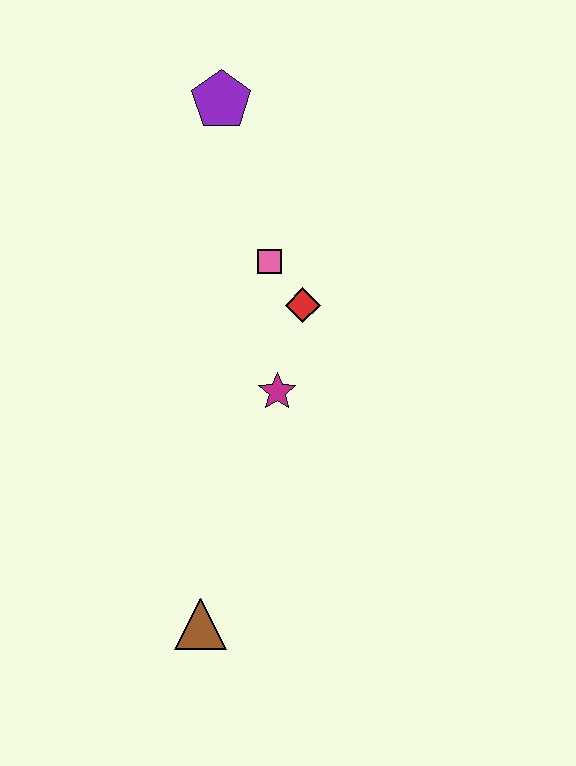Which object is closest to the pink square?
The red diamond is closest to the pink square.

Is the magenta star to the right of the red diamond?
No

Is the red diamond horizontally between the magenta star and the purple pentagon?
No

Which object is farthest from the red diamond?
The brown triangle is farthest from the red diamond.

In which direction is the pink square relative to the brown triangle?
The pink square is above the brown triangle.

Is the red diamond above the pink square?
No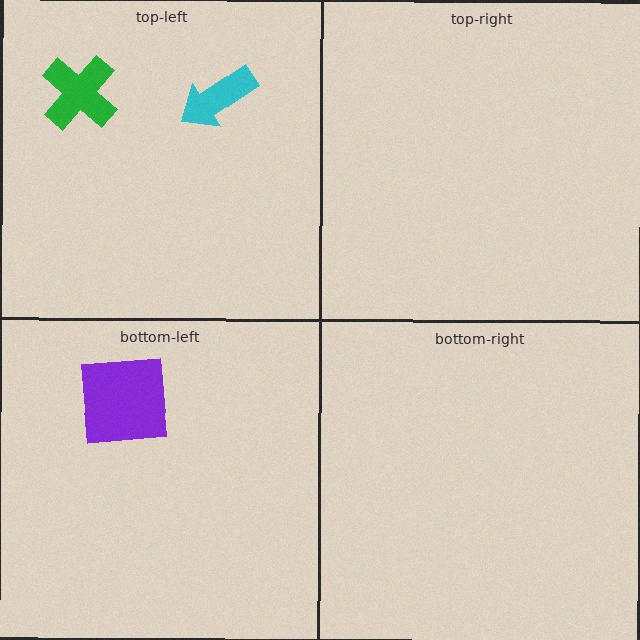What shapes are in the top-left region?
The green cross, the cyan arrow.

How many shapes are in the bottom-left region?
1.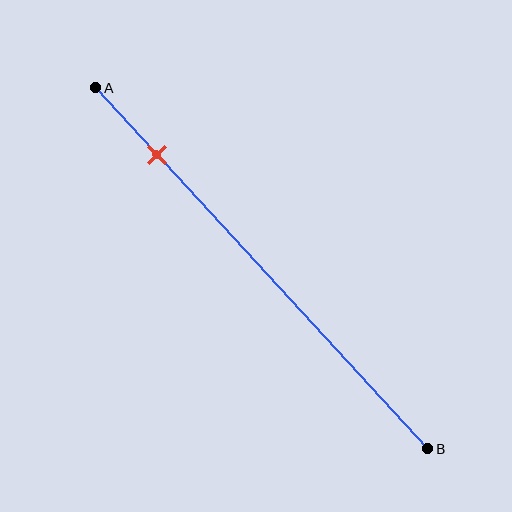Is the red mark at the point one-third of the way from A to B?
No, the mark is at about 20% from A, not at the 33% one-third point.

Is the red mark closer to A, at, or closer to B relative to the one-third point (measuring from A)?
The red mark is closer to point A than the one-third point of segment AB.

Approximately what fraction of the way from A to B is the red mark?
The red mark is approximately 20% of the way from A to B.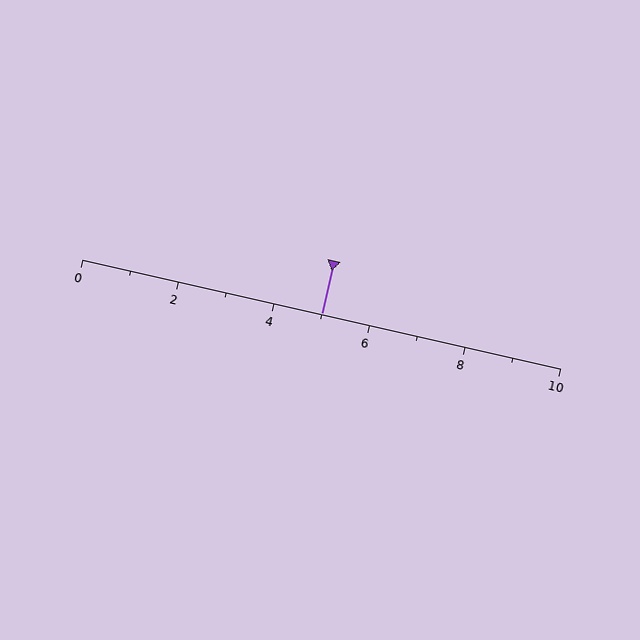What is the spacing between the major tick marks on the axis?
The major ticks are spaced 2 apart.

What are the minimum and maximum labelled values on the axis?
The axis runs from 0 to 10.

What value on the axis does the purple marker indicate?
The marker indicates approximately 5.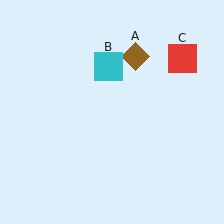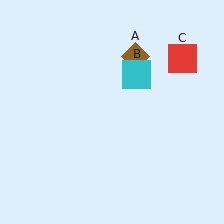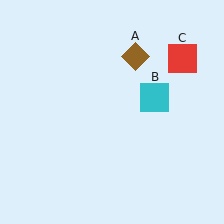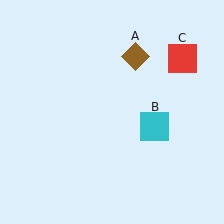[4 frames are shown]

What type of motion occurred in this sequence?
The cyan square (object B) rotated clockwise around the center of the scene.